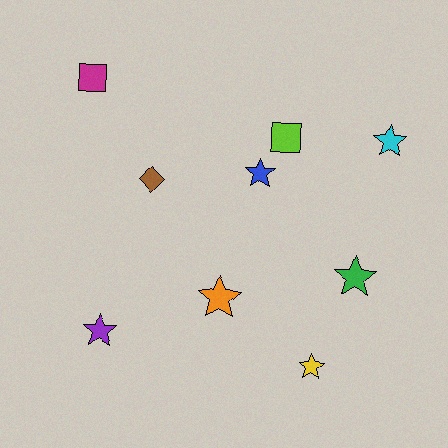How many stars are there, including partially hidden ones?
There are 6 stars.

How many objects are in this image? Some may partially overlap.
There are 9 objects.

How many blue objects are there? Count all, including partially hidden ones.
There is 1 blue object.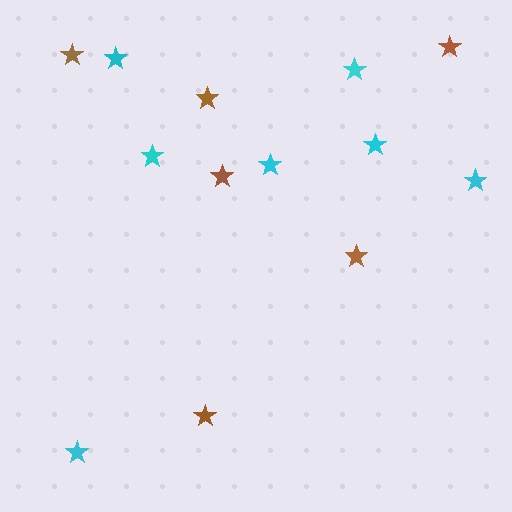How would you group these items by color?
There are 2 groups: one group of brown stars (6) and one group of cyan stars (7).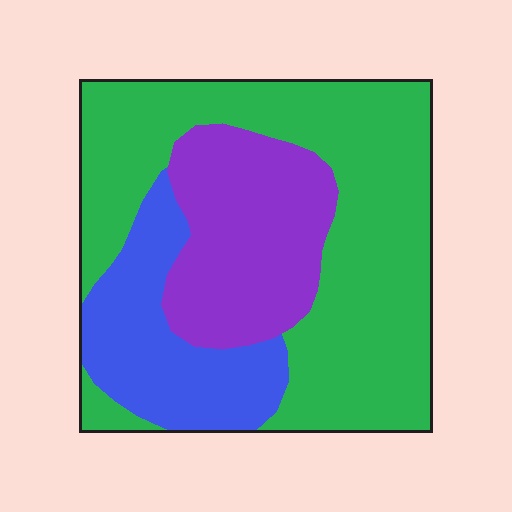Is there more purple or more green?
Green.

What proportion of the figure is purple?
Purple covers about 25% of the figure.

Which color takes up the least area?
Blue, at roughly 20%.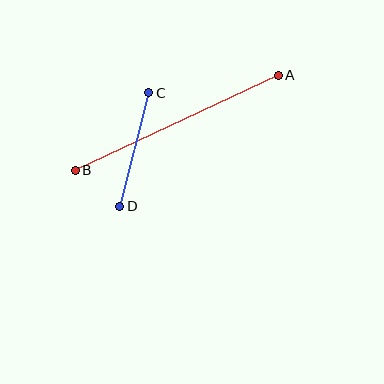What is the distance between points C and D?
The distance is approximately 117 pixels.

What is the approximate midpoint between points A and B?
The midpoint is at approximately (177, 123) pixels.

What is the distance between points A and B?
The distance is approximately 224 pixels.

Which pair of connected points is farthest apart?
Points A and B are farthest apart.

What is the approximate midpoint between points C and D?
The midpoint is at approximately (134, 150) pixels.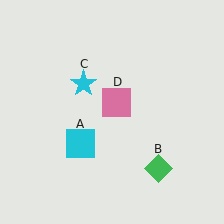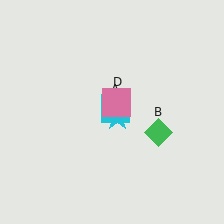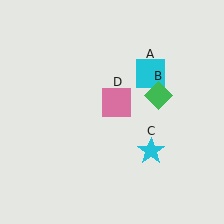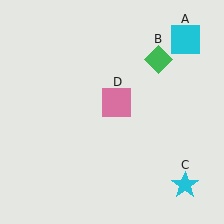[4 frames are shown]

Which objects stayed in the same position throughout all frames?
Pink square (object D) remained stationary.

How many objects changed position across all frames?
3 objects changed position: cyan square (object A), green diamond (object B), cyan star (object C).